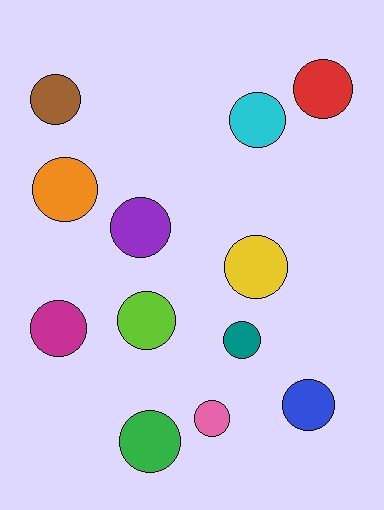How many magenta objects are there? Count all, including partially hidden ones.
There is 1 magenta object.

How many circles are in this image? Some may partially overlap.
There are 12 circles.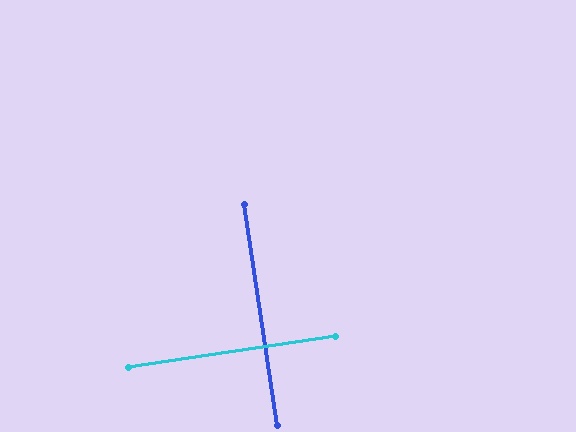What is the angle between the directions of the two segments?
Approximately 90 degrees.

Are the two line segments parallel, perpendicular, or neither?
Perpendicular — they meet at approximately 90°.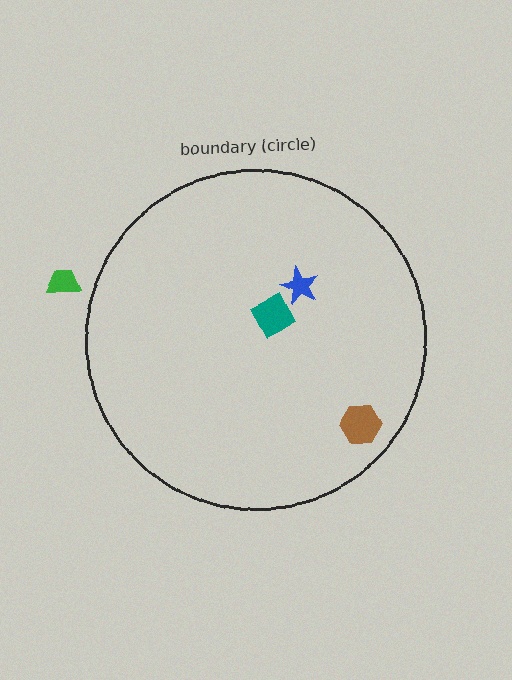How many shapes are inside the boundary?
3 inside, 1 outside.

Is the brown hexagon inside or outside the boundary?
Inside.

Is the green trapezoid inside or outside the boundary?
Outside.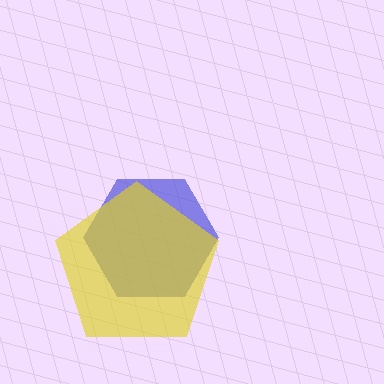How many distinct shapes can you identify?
There are 2 distinct shapes: a blue hexagon, a yellow pentagon.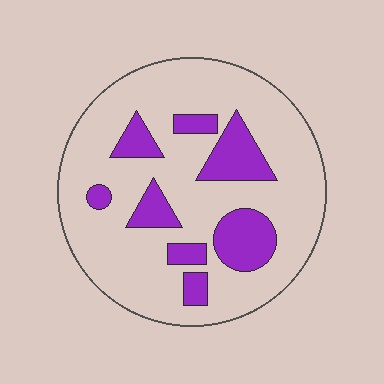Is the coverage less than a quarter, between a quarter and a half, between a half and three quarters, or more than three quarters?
Less than a quarter.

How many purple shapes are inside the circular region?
8.